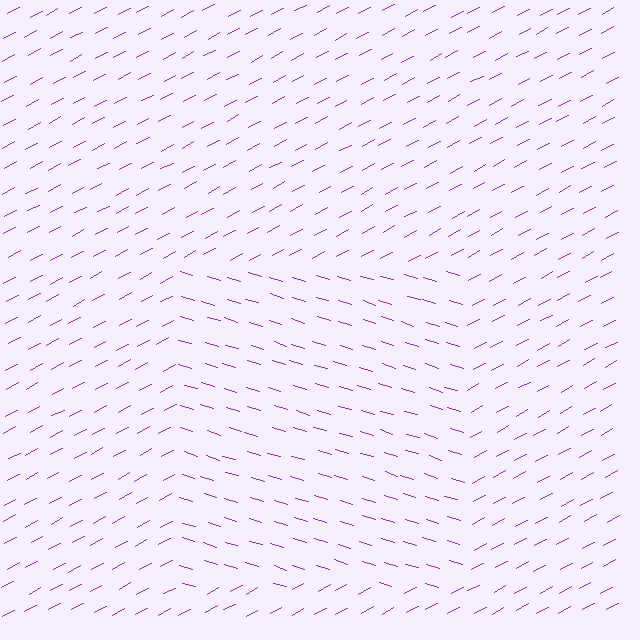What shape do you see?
I see a rectangle.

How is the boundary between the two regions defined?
The boundary is defined purely by a change in line orientation (approximately 45 degrees difference). All lines are the same color and thickness.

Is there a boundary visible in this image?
Yes, there is a texture boundary formed by a change in line orientation.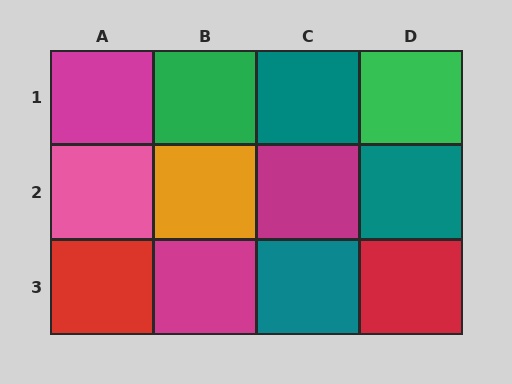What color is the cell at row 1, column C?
Teal.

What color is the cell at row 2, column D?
Teal.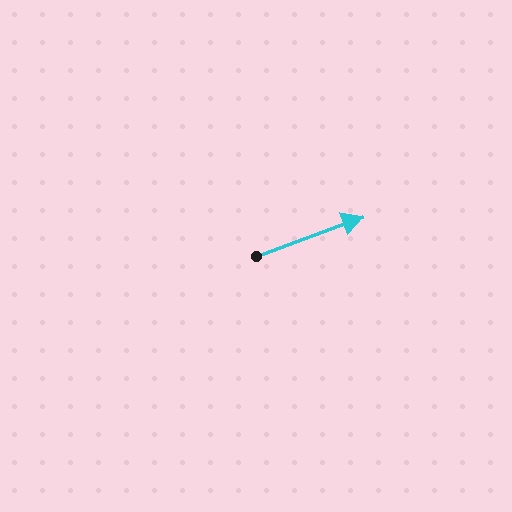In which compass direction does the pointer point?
East.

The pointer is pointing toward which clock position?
Roughly 2 o'clock.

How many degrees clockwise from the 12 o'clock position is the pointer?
Approximately 70 degrees.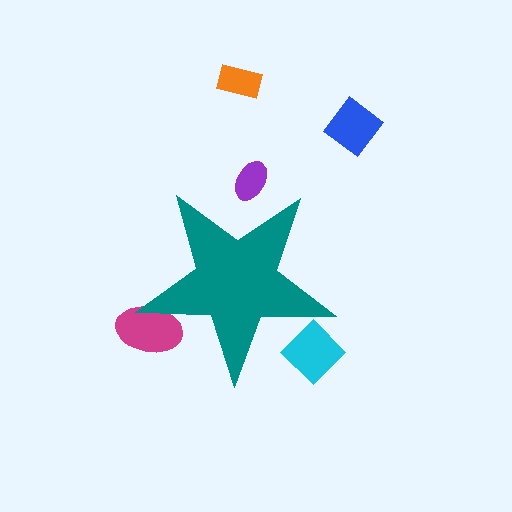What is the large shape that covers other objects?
A teal star.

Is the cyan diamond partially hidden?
Yes, the cyan diamond is partially hidden behind the teal star.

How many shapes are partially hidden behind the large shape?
3 shapes are partially hidden.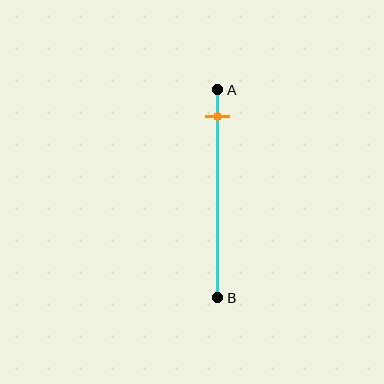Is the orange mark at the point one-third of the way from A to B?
No, the mark is at about 15% from A, not at the 33% one-third point.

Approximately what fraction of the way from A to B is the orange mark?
The orange mark is approximately 15% of the way from A to B.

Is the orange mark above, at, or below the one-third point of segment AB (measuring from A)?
The orange mark is above the one-third point of segment AB.